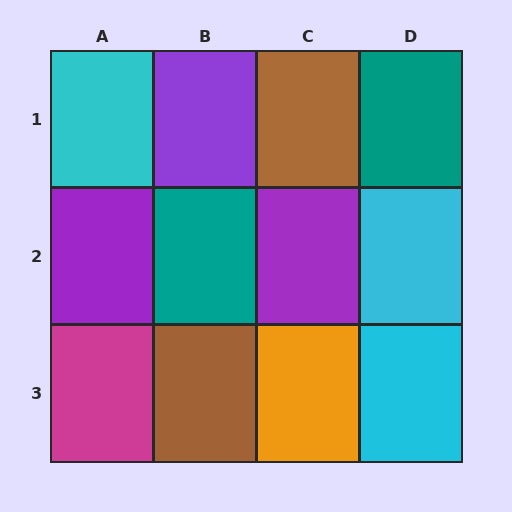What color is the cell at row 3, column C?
Orange.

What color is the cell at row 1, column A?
Cyan.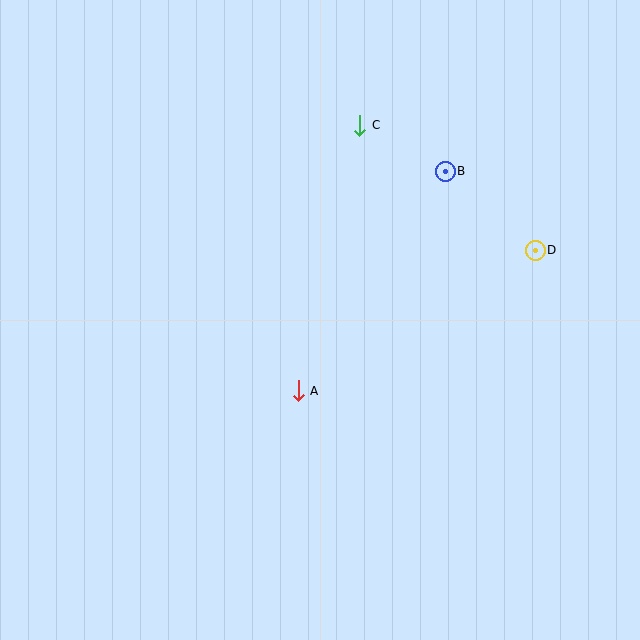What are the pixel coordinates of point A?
Point A is at (298, 391).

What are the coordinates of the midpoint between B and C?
The midpoint between B and C is at (402, 148).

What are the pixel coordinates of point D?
Point D is at (535, 251).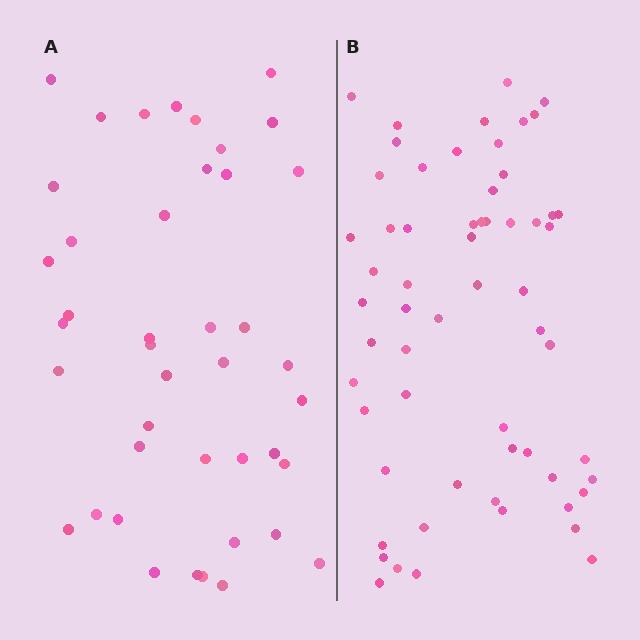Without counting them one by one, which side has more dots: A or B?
Region B (the right region) has more dots.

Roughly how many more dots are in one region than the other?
Region B has approximately 20 more dots than region A.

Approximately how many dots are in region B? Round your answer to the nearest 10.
About 60 dots.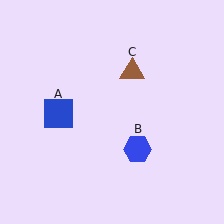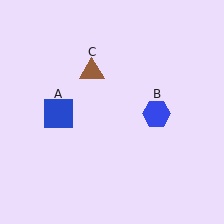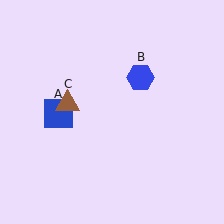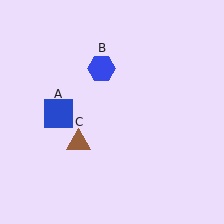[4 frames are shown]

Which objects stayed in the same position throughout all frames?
Blue square (object A) remained stationary.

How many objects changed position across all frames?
2 objects changed position: blue hexagon (object B), brown triangle (object C).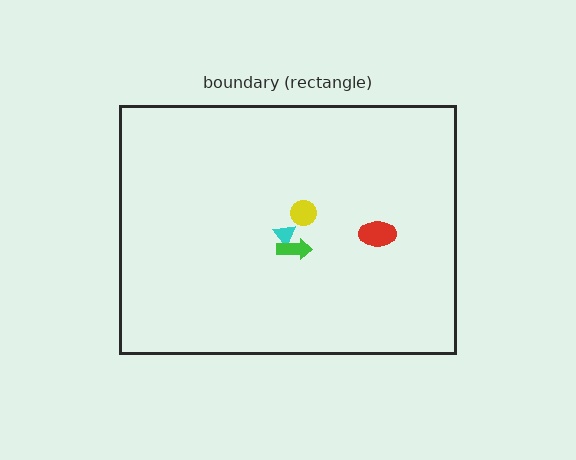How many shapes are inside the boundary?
4 inside, 0 outside.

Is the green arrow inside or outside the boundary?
Inside.